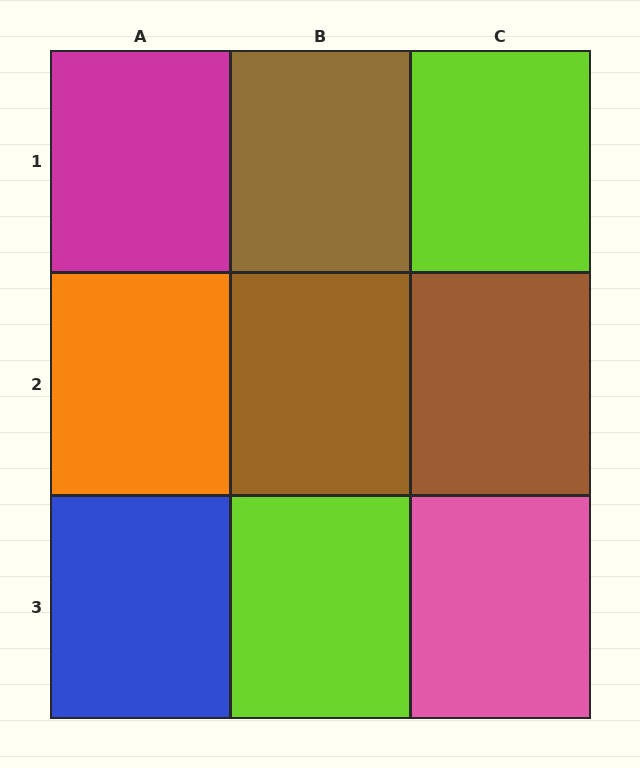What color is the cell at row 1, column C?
Lime.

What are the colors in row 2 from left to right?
Orange, brown, brown.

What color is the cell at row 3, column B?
Lime.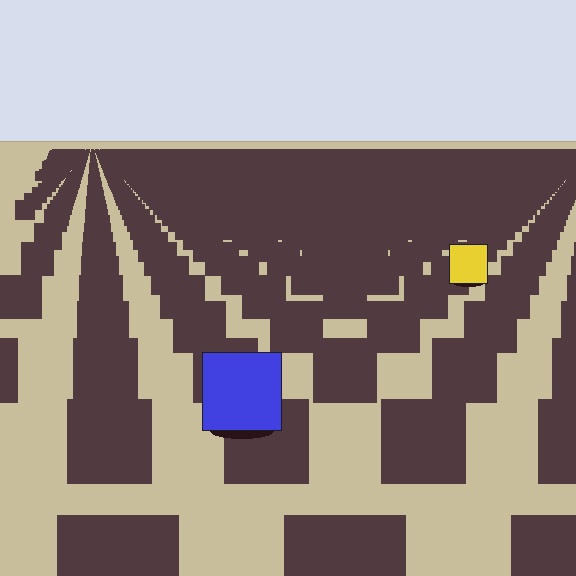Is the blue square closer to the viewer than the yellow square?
Yes. The blue square is closer — you can tell from the texture gradient: the ground texture is coarser near it.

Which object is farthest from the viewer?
The yellow square is farthest from the viewer. It appears smaller and the ground texture around it is denser.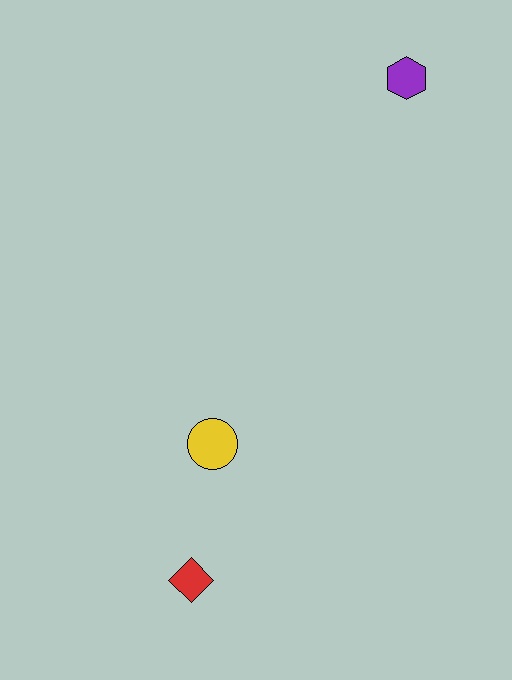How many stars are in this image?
There are no stars.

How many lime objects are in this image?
There are no lime objects.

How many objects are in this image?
There are 3 objects.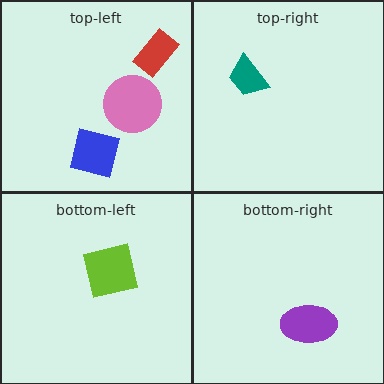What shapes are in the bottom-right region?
The purple ellipse.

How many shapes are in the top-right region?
1.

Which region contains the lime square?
The bottom-left region.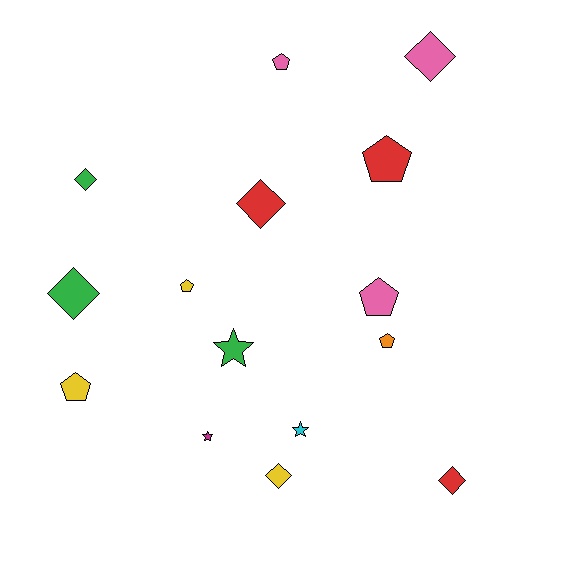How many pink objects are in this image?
There are 3 pink objects.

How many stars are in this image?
There are 3 stars.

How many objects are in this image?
There are 15 objects.